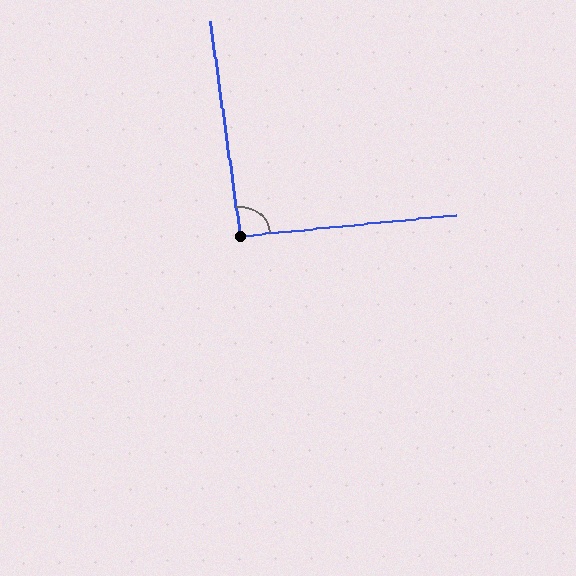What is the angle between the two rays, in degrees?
Approximately 93 degrees.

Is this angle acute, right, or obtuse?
It is approximately a right angle.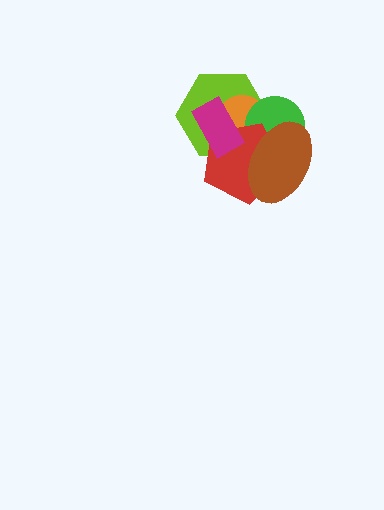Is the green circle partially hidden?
Yes, it is partially covered by another shape.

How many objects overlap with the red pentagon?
5 objects overlap with the red pentagon.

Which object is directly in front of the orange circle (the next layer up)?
The green circle is directly in front of the orange circle.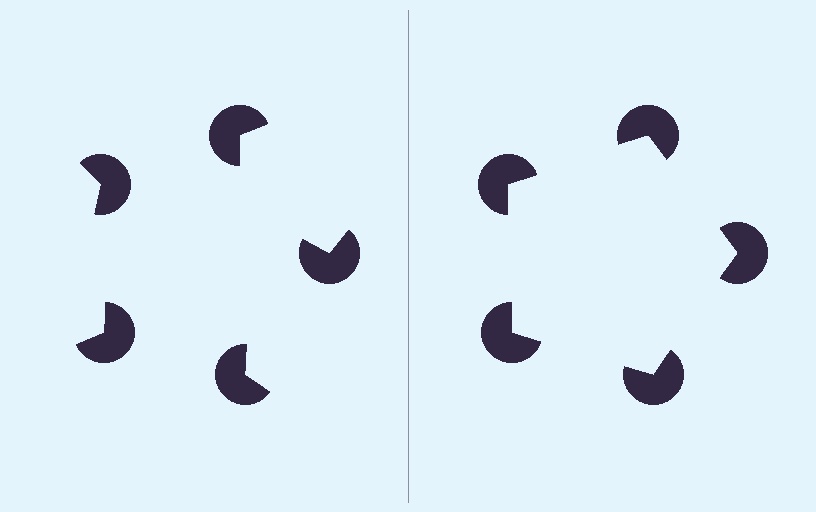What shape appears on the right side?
An illusory pentagon.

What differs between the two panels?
The pac-man discs are positioned identically on both sides; only the wedge orientations differ. On the right they align to a pentagon; on the left they are misaligned.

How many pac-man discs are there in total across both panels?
10 — 5 on each side.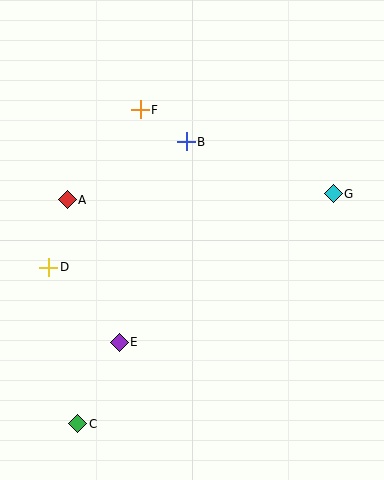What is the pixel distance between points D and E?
The distance between D and E is 103 pixels.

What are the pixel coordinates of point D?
Point D is at (49, 267).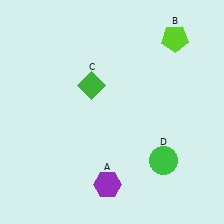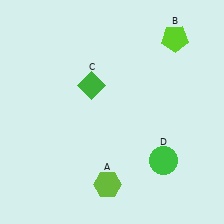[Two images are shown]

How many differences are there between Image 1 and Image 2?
There is 1 difference between the two images.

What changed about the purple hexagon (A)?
In Image 1, A is purple. In Image 2, it changed to lime.